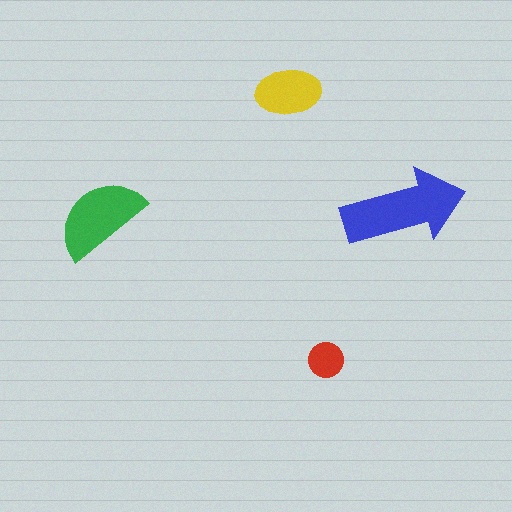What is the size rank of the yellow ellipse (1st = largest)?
3rd.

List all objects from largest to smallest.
The blue arrow, the green semicircle, the yellow ellipse, the red circle.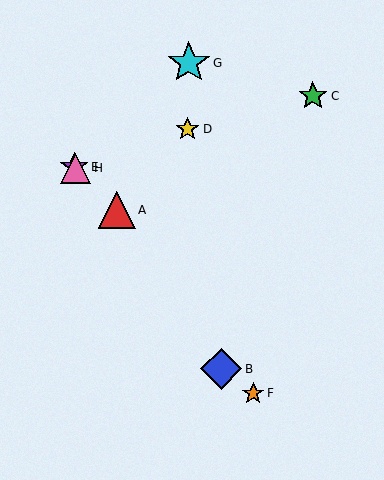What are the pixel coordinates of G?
Object G is at (189, 63).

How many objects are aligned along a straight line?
3 objects (A, E, H) are aligned along a straight line.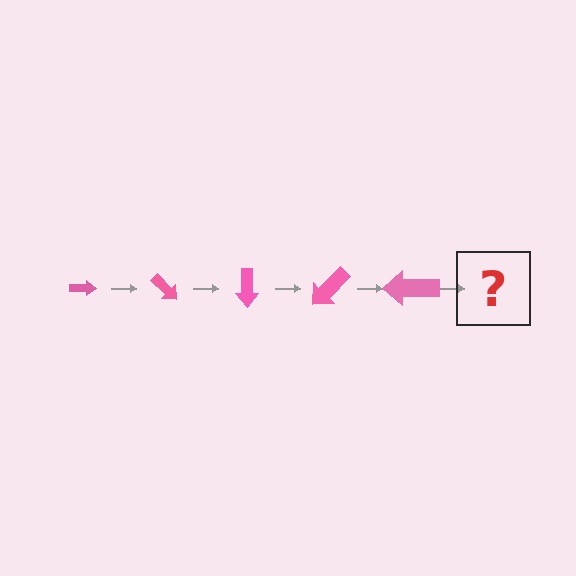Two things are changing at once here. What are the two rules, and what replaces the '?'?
The two rules are that the arrow grows larger each step and it rotates 45 degrees each step. The '?' should be an arrow, larger than the previous one and rotated 225 degrees from the start.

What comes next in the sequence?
The next element should be an arrow, larger than the previous one and rotated 225 degrees from the start.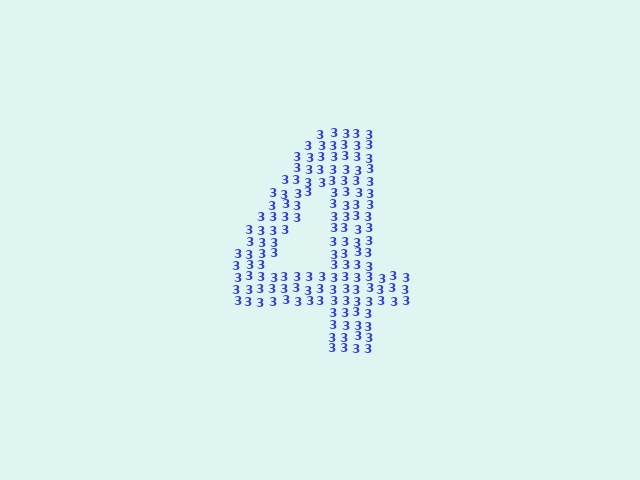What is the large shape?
The large shape is the digit 4.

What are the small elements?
The small elements are digit 3's.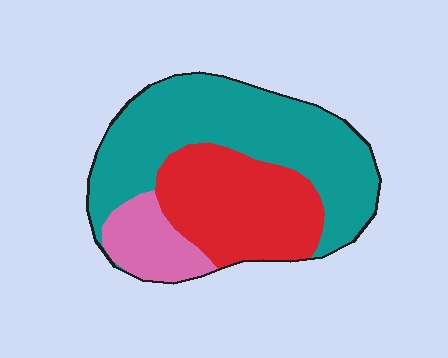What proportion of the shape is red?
Red takes up about one third (1/3) of the shape.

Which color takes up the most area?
Teal, at roughly 55%.